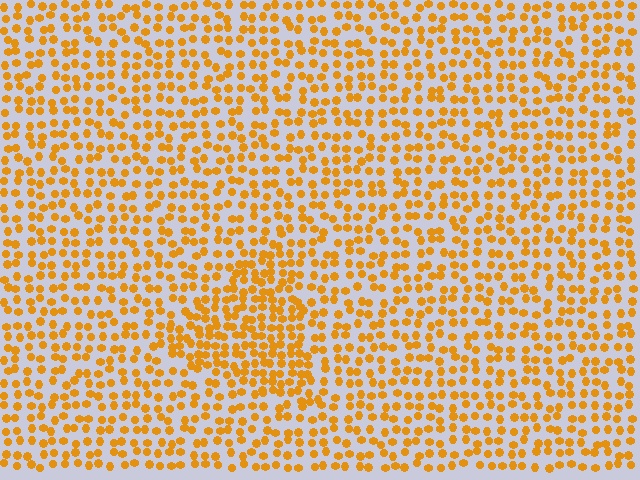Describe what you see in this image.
The image contains small orange elements arranged at two different densities. A triangle-shaped region is visible where the elements are more densely packed than the surrounding area.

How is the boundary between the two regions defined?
The boundary is defined by a change in element density (approximately 1.6x ratio). All elements are the same color, size, and shape.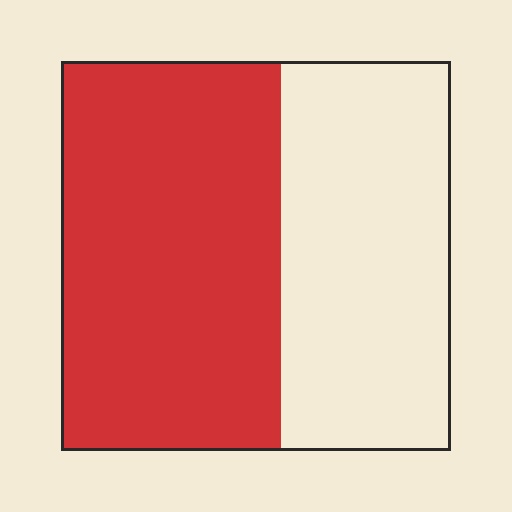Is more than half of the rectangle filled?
Yes.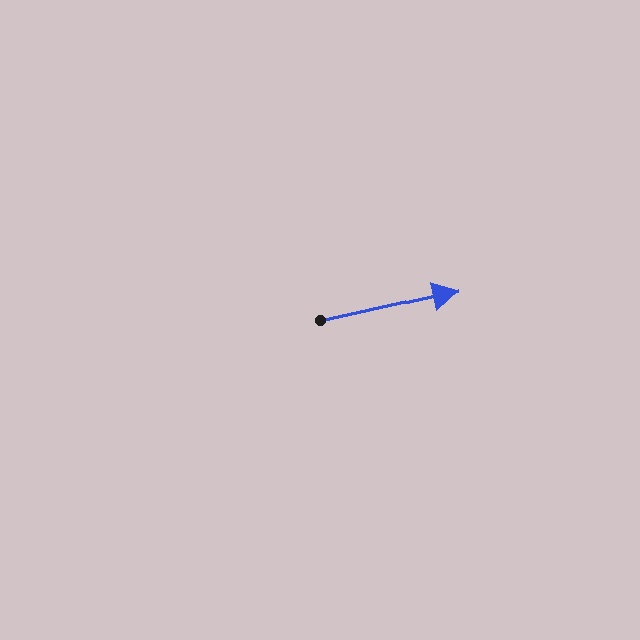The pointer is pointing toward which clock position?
Roughly 3 o'clock.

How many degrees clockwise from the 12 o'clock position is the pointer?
Approximately 78 degrees.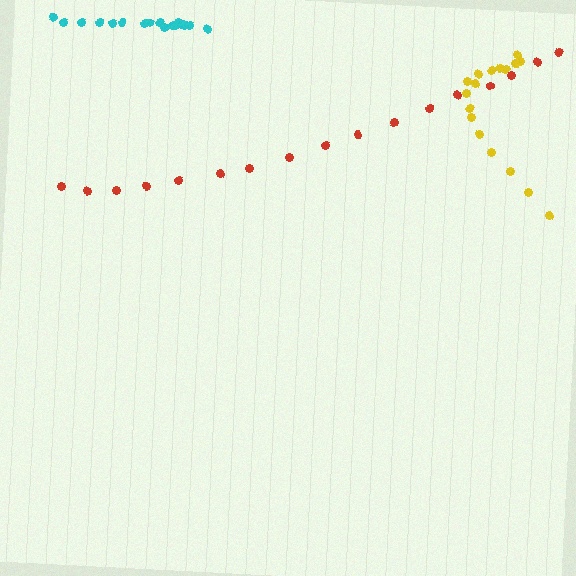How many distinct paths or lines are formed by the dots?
There are 3 distinct paths.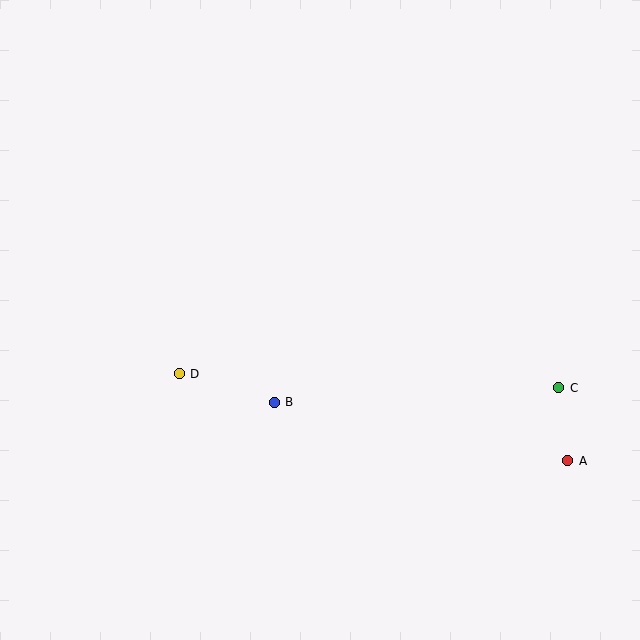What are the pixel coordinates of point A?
Point A is at (568, 461).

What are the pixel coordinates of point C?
Point C is at (559, 388).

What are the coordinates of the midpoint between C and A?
The midpoint between C and A is at (563, 424).